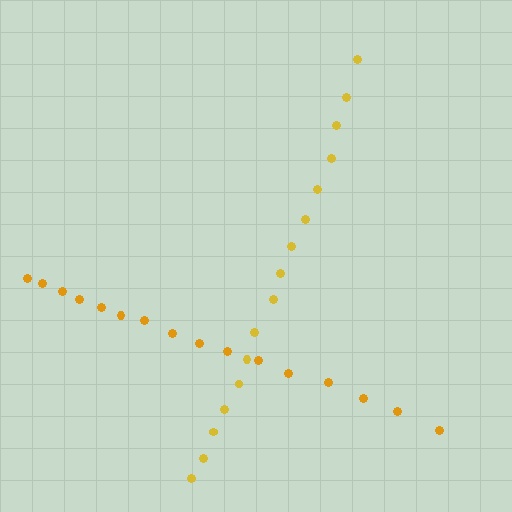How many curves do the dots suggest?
There are 2 distinct paths.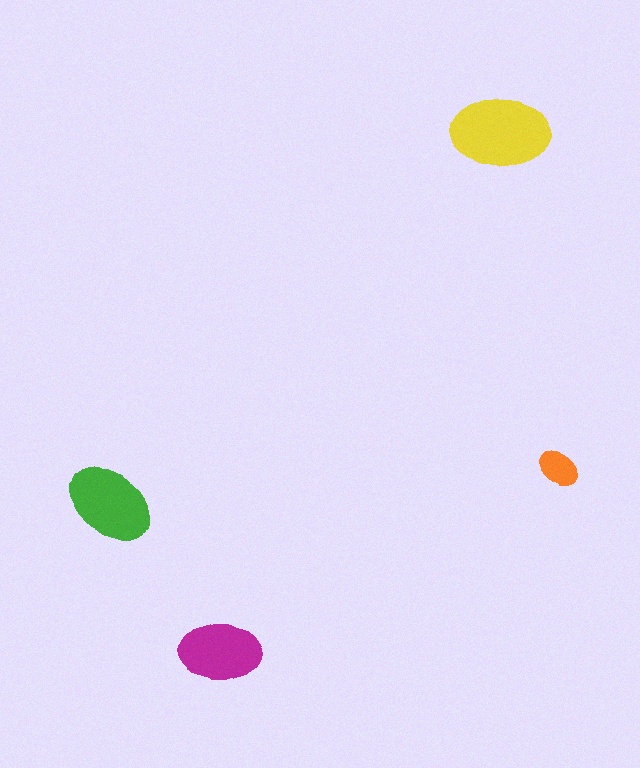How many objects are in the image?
There are 4 objects in the image.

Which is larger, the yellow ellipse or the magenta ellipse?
The yellow one.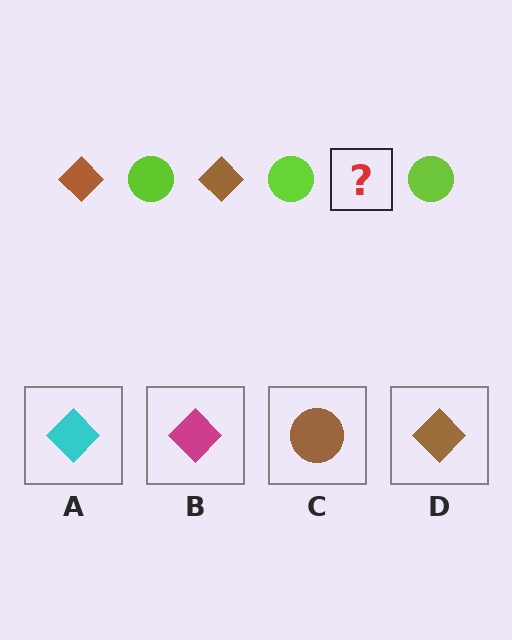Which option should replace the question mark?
Option D.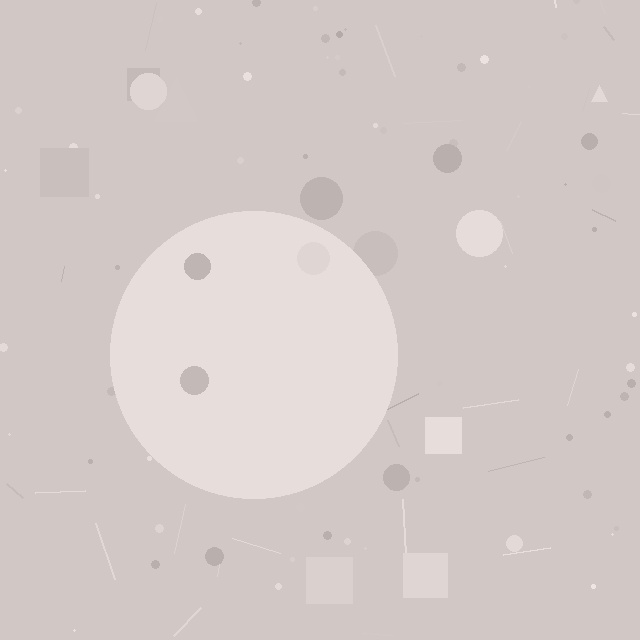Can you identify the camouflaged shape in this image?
The camouflaged shape is a circle.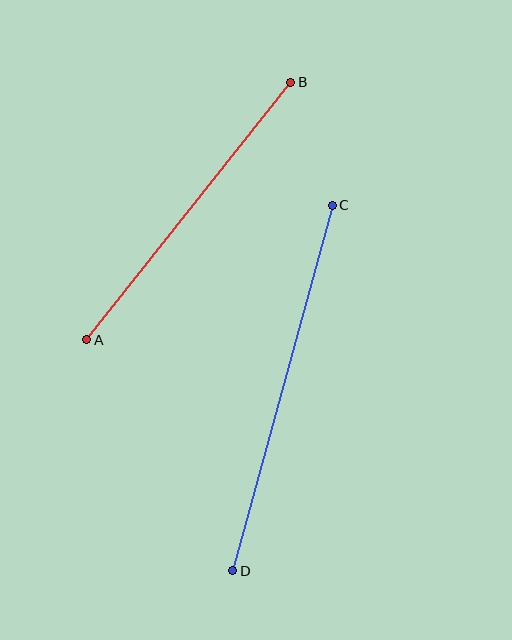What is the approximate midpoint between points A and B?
The midpoint is at approximately (189, 211) pixels.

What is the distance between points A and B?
The distance is approximately 329 pixels.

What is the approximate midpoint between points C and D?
The midpoint is at approximately (282, 388) pixels.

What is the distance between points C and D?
The distance is approximately 379 pixels.